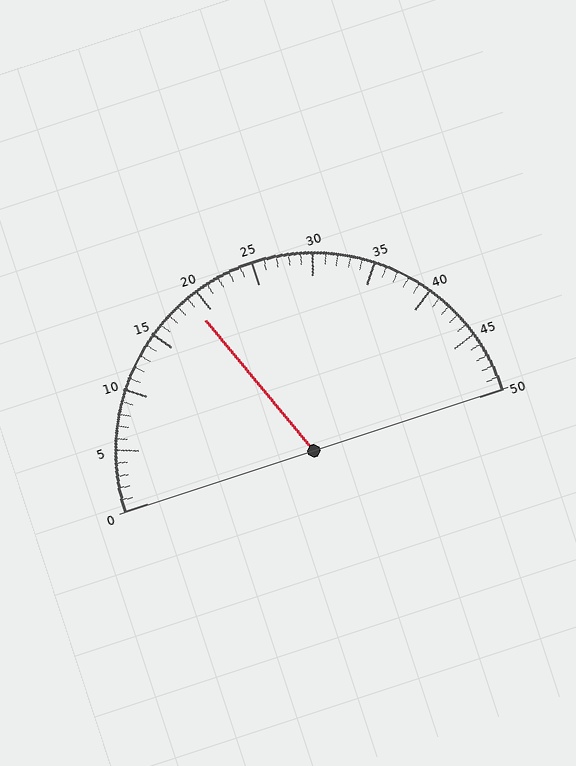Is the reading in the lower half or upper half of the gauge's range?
The reading is in the lower half of the range (0 to 50).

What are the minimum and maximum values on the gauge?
The gauge ranges from 0 to 50.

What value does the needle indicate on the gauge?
The needle indicates approximately 19.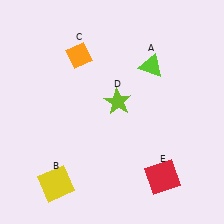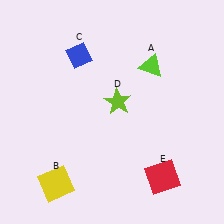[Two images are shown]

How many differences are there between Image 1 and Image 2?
There is 1 difference between the two images.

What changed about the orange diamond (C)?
In Image 1, C is orange. In Image 2, it changed to blue.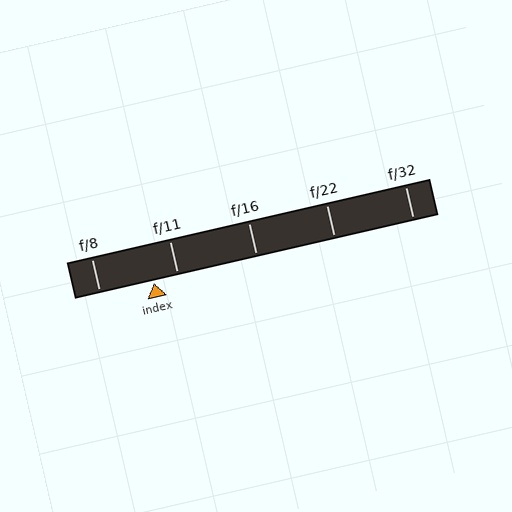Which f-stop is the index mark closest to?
The index mark is closest to f/11.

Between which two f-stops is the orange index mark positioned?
The index mark is between f/8 and f/11.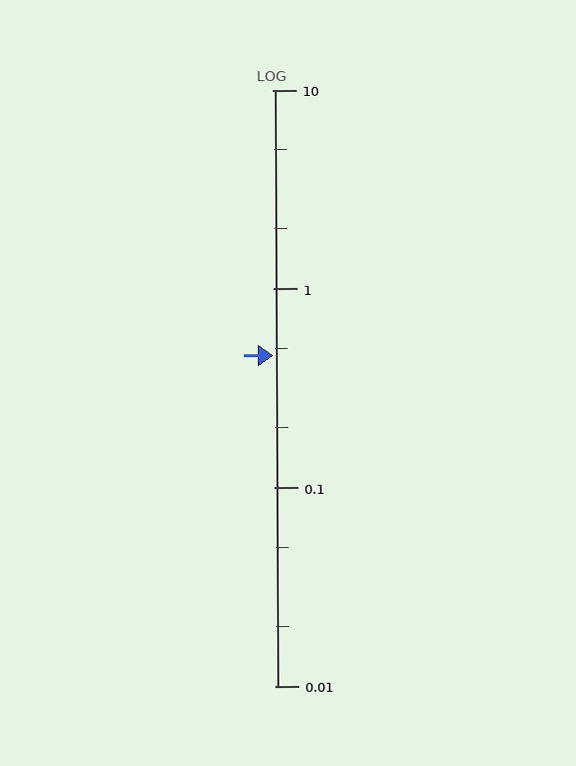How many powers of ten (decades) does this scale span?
The scale spans 3 decades, from 0.01 to 10.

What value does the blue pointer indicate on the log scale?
The pointer indicates approximately 0.46.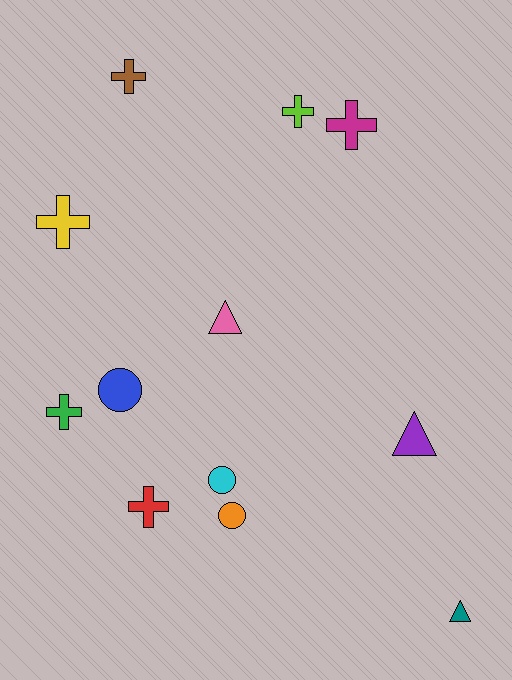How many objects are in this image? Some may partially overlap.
There are 12 objects.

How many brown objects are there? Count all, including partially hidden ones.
There is 1 brown object.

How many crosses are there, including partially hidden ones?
There are 6 crosses.